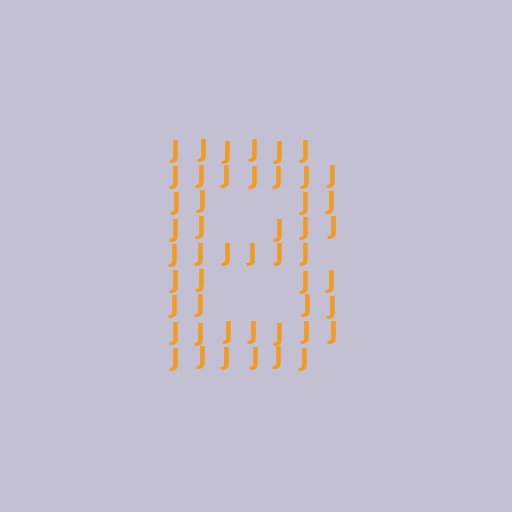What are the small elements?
The small elements are letter J's.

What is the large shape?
The large shape is the letter B.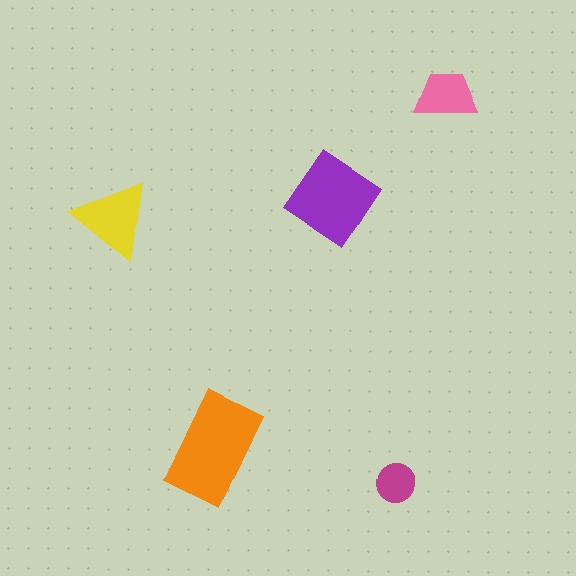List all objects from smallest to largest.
The magenta circle, the pink trapezoid, the yellow triangle, the purple diamond, the orange rectangle.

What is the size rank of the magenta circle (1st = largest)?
5th.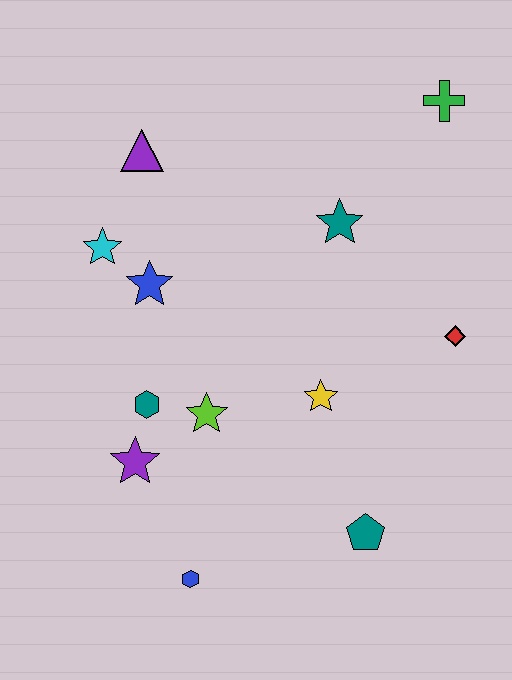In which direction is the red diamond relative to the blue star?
The red diamond is to the right of the blue star.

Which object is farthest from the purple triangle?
The teal pentagon is farthest from the purple triangle.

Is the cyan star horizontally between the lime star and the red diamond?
No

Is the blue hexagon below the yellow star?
Yes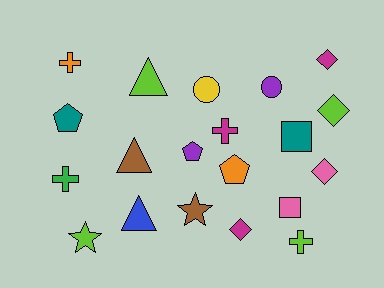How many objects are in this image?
There are 20 objects.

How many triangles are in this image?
There are 3 triangles.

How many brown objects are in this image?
There are 2 brown objects.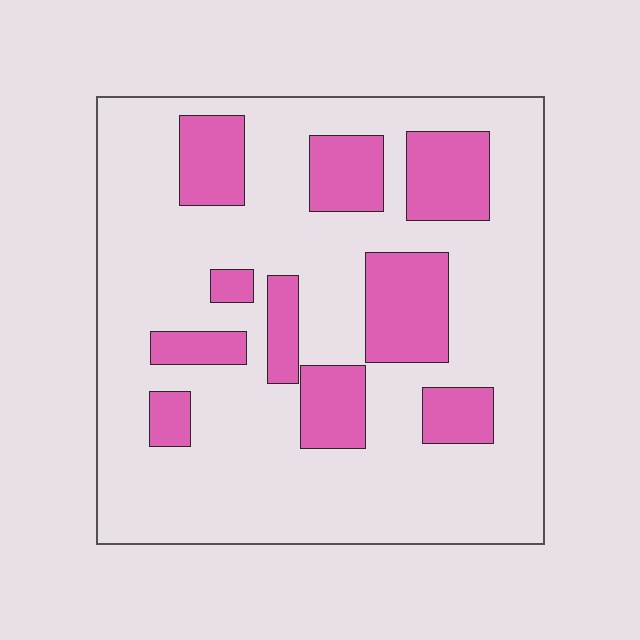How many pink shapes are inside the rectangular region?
10.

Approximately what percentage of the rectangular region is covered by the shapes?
Approximately 25%.